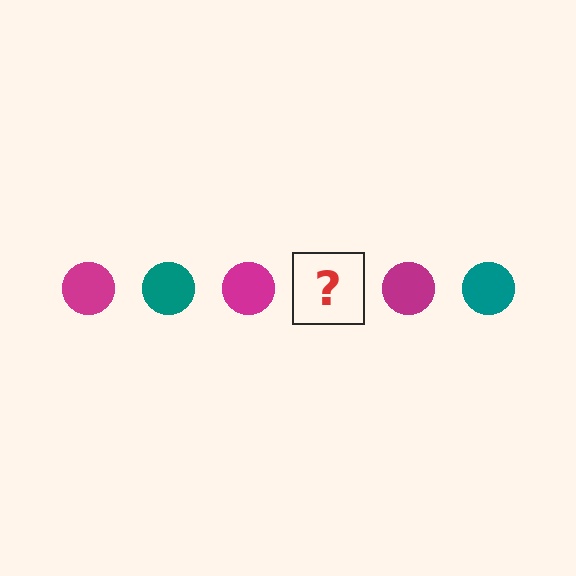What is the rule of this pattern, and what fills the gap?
The rule is that the pattern cycles through magenta, teal circles. The gap should be filled with a teal circle.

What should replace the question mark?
The question mark should be replaced with a teal circle.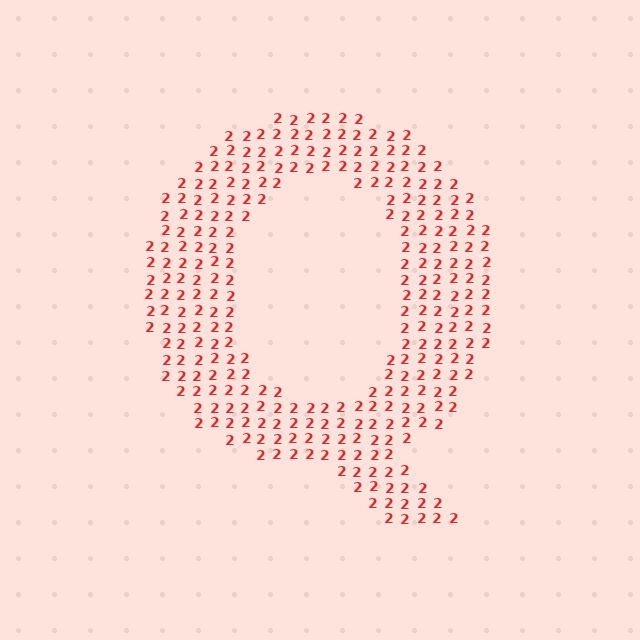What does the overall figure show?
The overall figure shows the letter Q.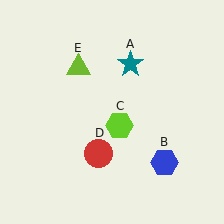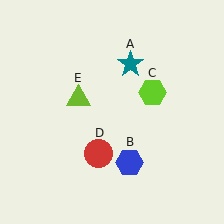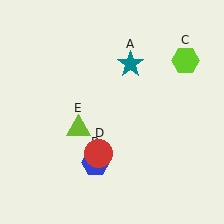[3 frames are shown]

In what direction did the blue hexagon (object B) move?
The blue hexagon (object B) moved left.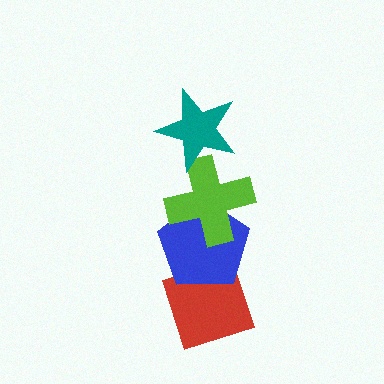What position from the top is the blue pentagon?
The blue pentagon is 3rd from the top.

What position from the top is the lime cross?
The lime cross is 2nd from the top.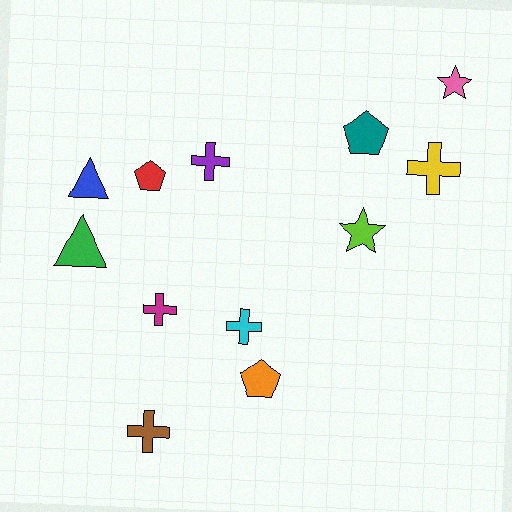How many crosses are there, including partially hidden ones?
There are 5 crosses.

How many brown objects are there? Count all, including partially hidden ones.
There is 1 brown object.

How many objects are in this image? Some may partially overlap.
There are 12 objects.